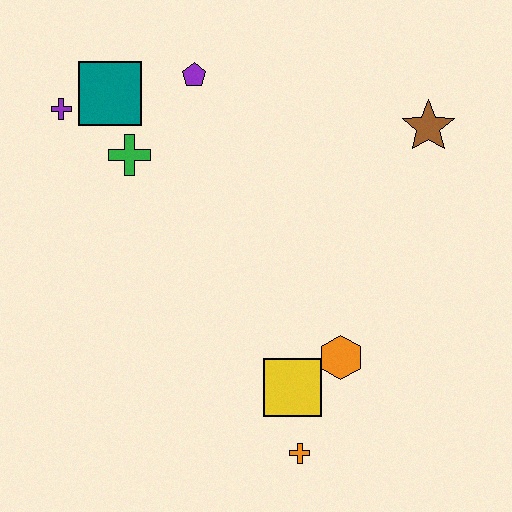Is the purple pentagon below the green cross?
No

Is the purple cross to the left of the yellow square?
Yes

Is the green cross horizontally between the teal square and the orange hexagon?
Yes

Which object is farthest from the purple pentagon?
The orange cross is farthest from the purple pentagon.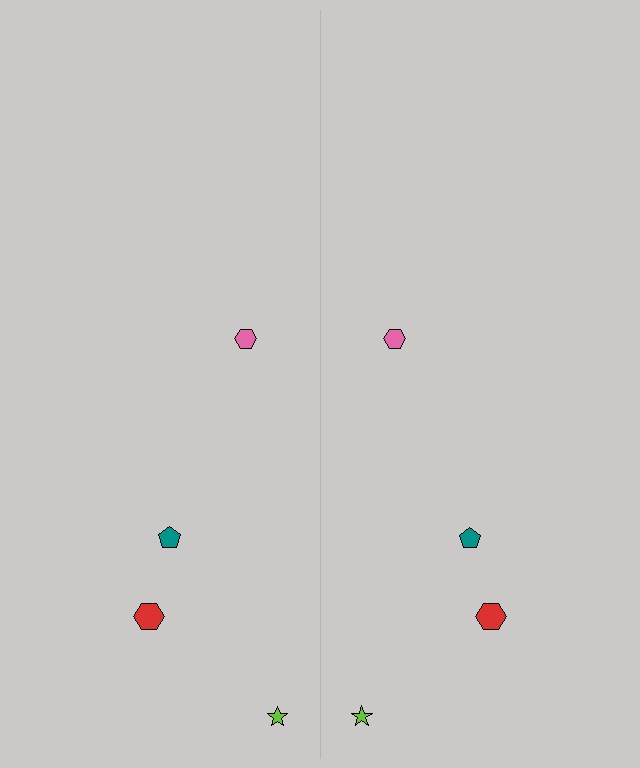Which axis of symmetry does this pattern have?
The pattern has a vertical axis of symmetry running through the center of the image.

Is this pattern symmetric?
Yes, this pattern has bilateral (reflection) symmetry.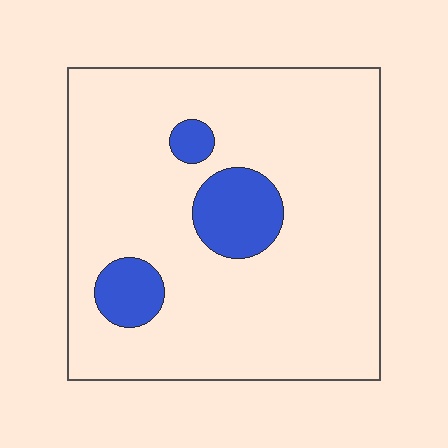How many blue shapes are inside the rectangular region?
3.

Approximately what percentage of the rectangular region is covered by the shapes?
Approximately 10%.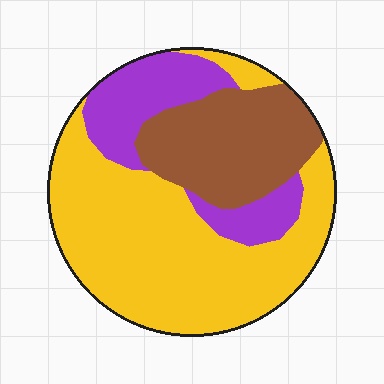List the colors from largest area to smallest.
From largest to smallest: yellow, brown, purple.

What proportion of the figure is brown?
Brown covers roughly 25% of the figure.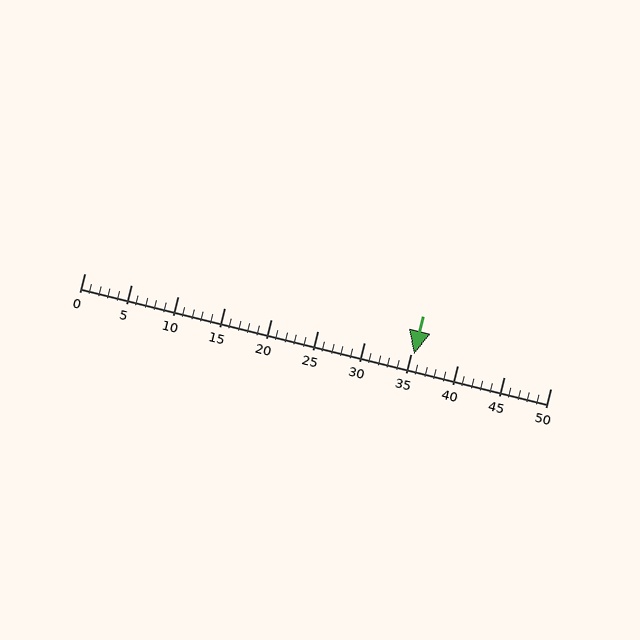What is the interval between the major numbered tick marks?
The major tick marks are spaced 5 units apart.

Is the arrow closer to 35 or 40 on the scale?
The arrow is closer to 35.